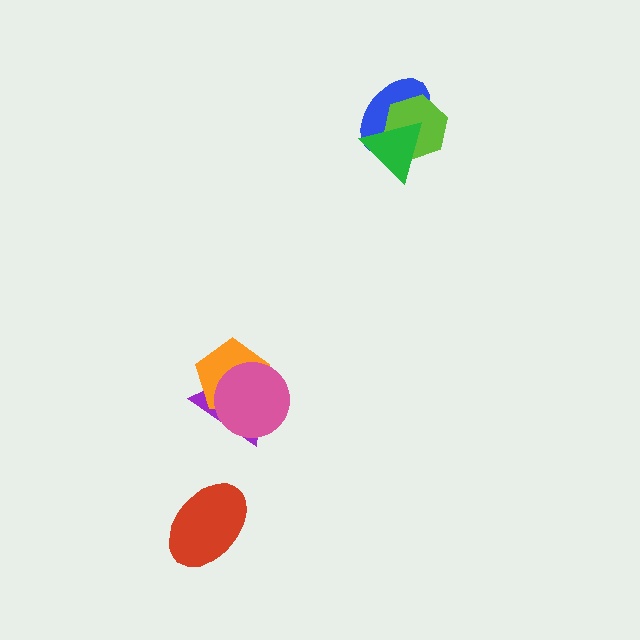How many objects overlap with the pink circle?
2 objects overlap with the pink circle.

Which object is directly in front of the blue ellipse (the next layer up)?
The lime hexagon is directly in front of the blue ellipse.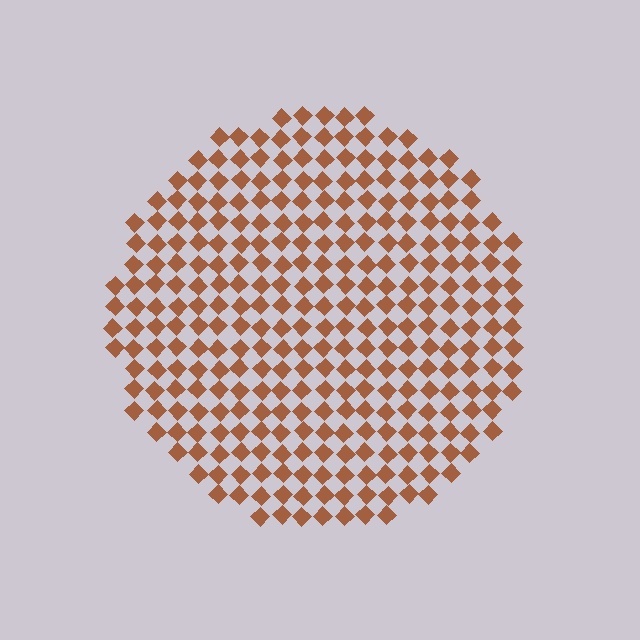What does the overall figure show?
The overall figure shows a circle.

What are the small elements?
The small elements are diamonds.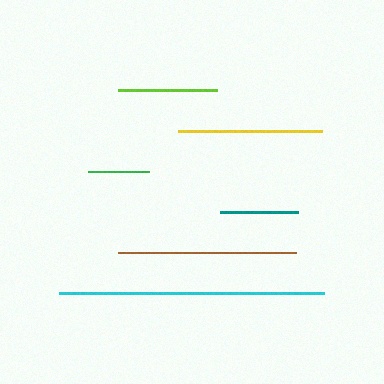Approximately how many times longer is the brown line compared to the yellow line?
The brown line is approximately 1.2 times the length of the yellow line.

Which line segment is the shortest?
The green line is the shortest at approximately 62 pixels.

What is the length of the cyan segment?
The cyan segment is approximately 265 pixels long.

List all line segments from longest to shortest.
From longest to shortest: cyan, brown, yellow, lime, teal, green.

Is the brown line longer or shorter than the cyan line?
The cyan line is longer than the brown line.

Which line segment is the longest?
The cyan line is the longest at approximately 265 pixels.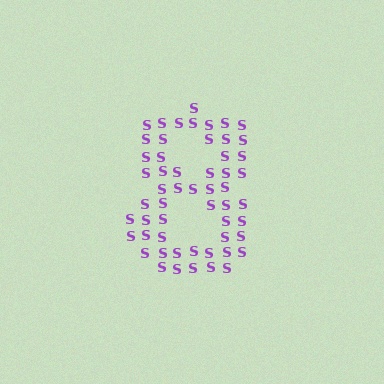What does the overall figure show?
The overall figure shows the digit 8.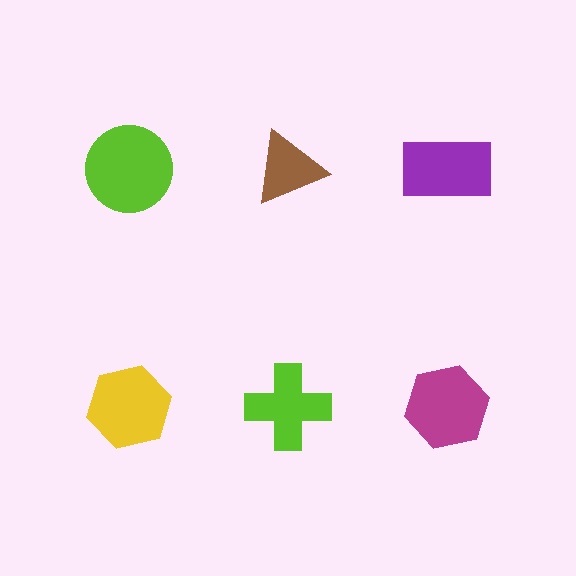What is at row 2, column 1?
A yellow hexagon.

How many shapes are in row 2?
3 shapes.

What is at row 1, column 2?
A brown triangle.